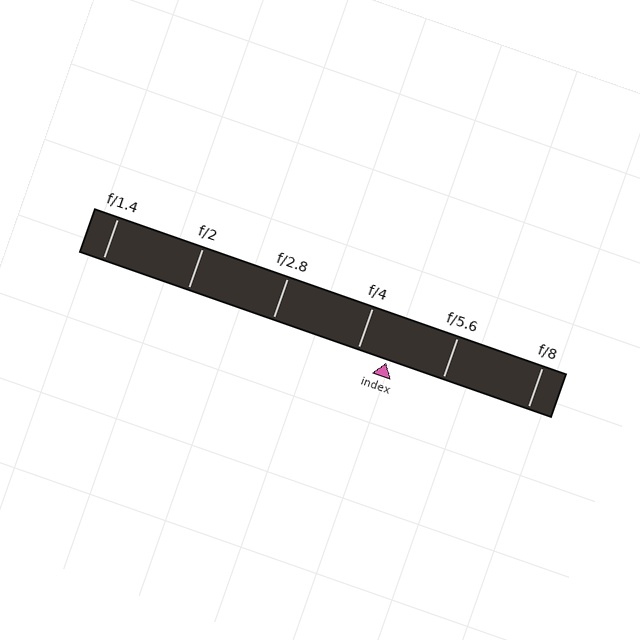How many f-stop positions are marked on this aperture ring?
There are 6 f-stop positions marked.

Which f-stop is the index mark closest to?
The index mark is closest to f/4.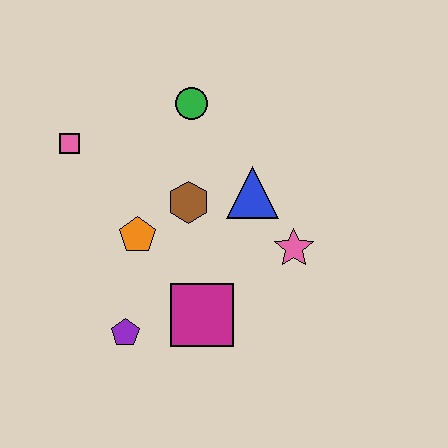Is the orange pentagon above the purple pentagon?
Yes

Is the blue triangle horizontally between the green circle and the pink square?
No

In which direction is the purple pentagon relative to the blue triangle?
The purple pentagon is below the blue triangle.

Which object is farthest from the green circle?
The purple pentagon is farthest from the green circle.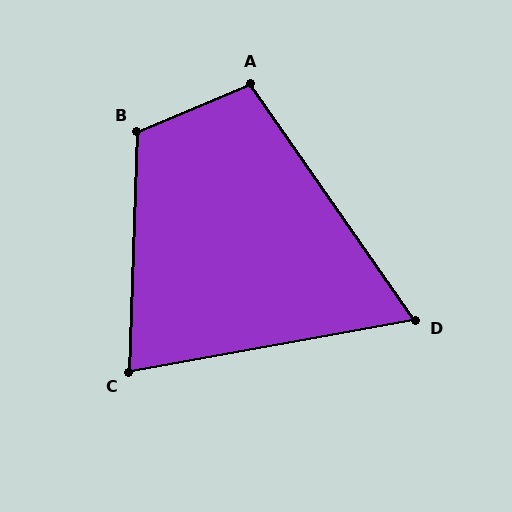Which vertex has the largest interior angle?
B, at approximately 115 degrees.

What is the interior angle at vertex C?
Approximately 78 degrees (acute).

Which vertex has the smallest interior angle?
D, at approximately 65 degrees.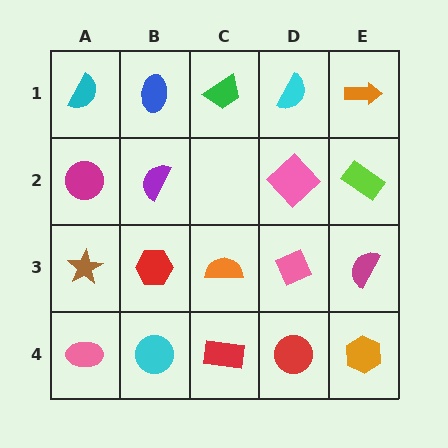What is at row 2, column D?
A pink diamond.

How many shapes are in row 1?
5 shapes.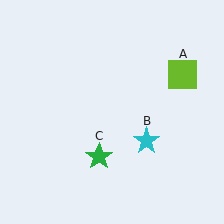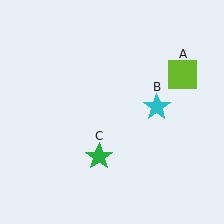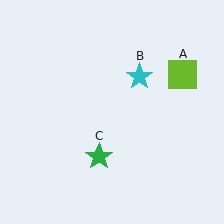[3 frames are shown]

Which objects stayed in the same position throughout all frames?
Lime square (object A) and green star (object C) remained stationary.